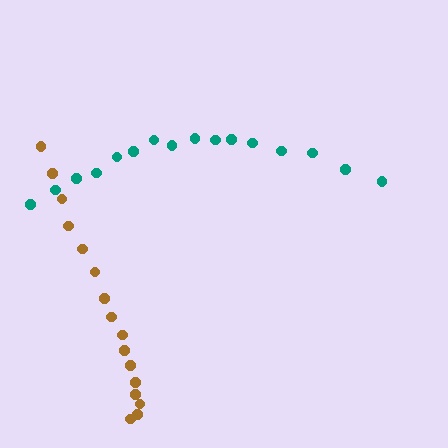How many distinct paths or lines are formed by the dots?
There are 2 distinct paths.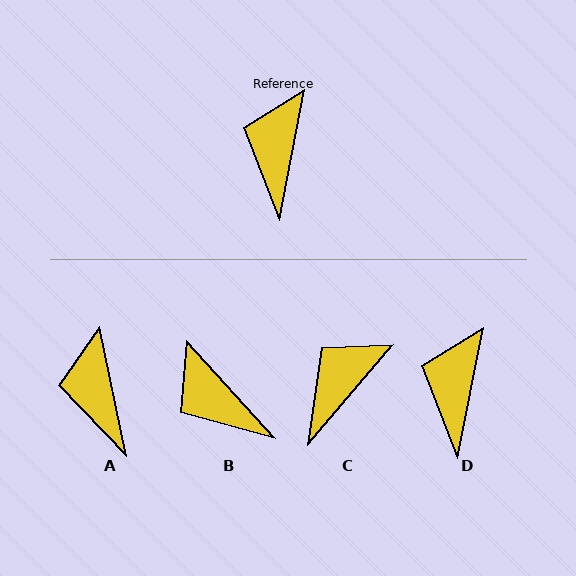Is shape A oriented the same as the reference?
No, it is off by about 23 degrees.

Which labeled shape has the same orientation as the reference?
D.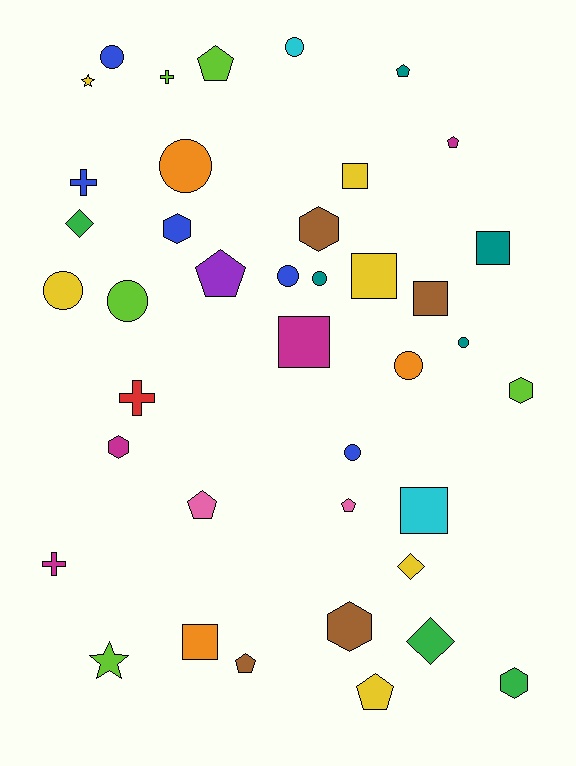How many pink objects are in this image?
There are 2 pink objects.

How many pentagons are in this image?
There are 8 pentagons.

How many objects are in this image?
There are 40 objects.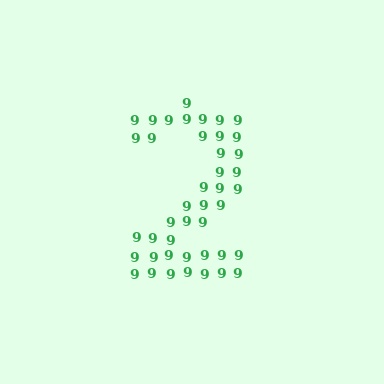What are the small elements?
The small elements are digit 9's.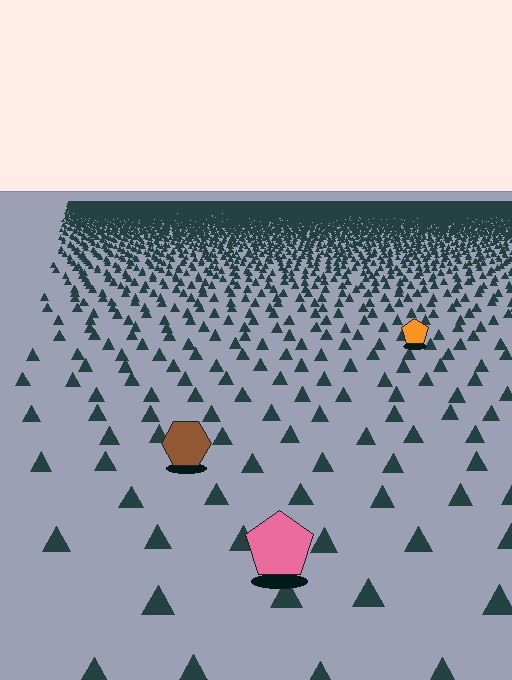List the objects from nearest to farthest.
From nearest to farthest: the pink pentagon, the brown hexagon, the orange pentagon.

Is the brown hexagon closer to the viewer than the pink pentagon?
No. The pink pentagon is closer — you can tell from the texture gradient: the ground texture is coarser near it.